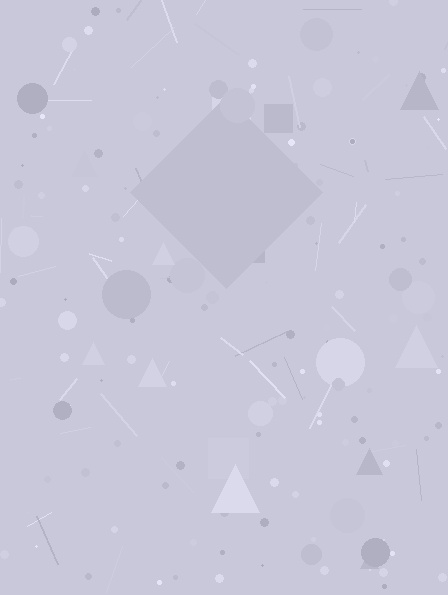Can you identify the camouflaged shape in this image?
The camouflaged shape is a diamond.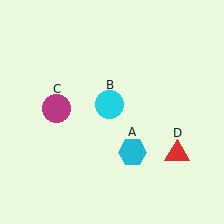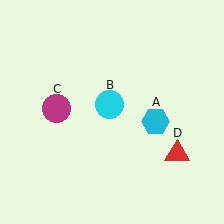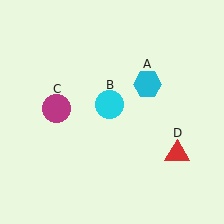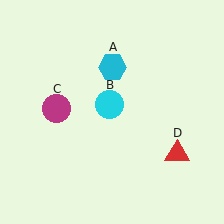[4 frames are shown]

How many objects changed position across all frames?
1 object changed position: cyan hexagon (object A).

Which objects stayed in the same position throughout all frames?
Cyan circle (object B) and magenta circle (object C) and red triangle (object D) remained stationary.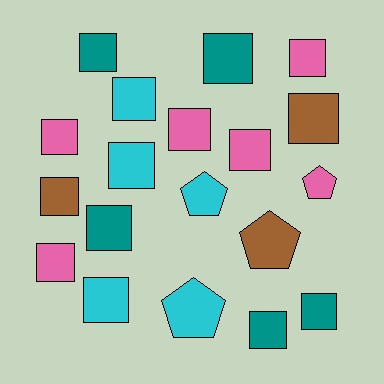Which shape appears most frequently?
Square, with 15 objects.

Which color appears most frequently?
Pink, with 6 objects.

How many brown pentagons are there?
There is 1 brown pentagon.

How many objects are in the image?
There are 19 objects.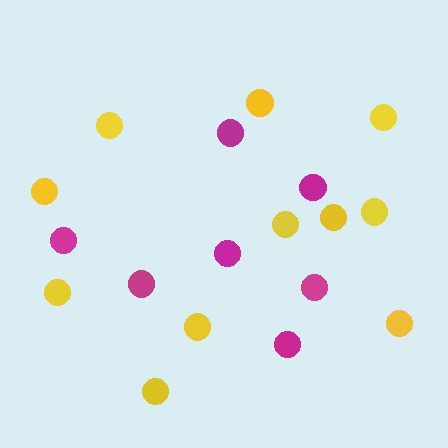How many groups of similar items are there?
There are 2 groups: one group of yellow circles (11) and one group of magenta circles (7).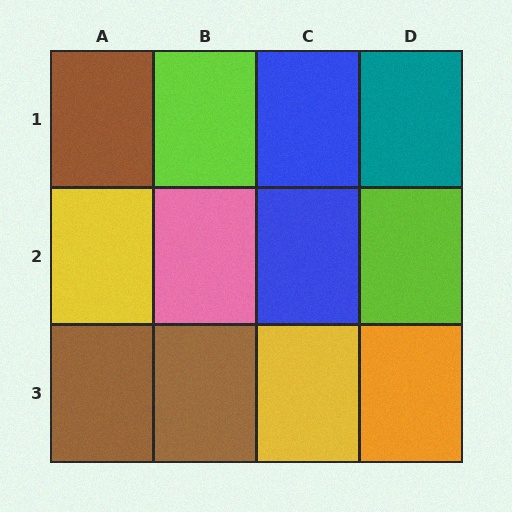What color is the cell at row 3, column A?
Brown.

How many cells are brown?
3 cells are brown.